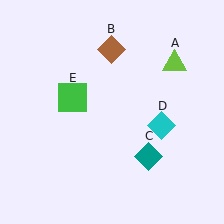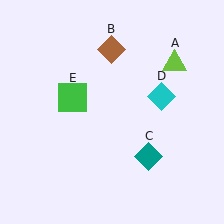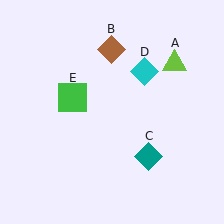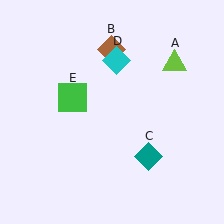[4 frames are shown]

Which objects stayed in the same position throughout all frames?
Lime triangle (object A) and brown diamond (object B) and teal diamond (object C) and green square (object E) remained stationary.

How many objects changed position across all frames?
1 object changed position: cyan diamond (object D).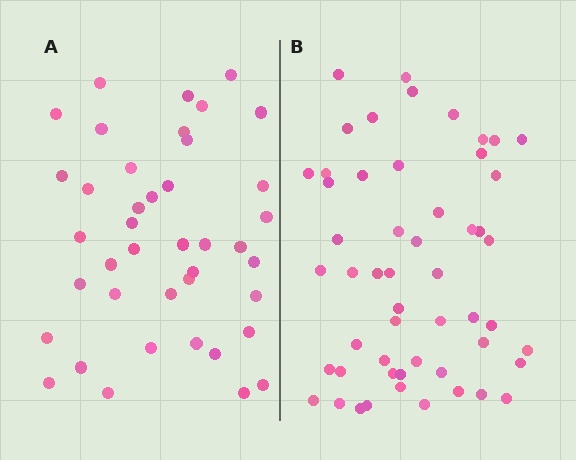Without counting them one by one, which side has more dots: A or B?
Region B (the right region) has more dots.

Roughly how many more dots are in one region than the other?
Region B has roughly 12 or so more dots than region A.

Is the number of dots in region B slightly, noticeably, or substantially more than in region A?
Region B has noticeably more, but not dramatically so. The ratio is roughly 1.3 to 1.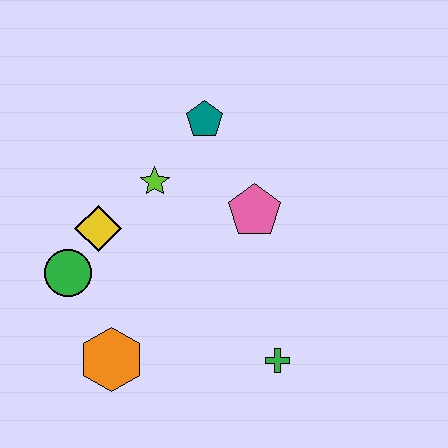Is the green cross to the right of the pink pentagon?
Yes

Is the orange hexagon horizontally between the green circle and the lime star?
Yes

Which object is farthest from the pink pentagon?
The orange hexagon is farthest from the pink pentagon.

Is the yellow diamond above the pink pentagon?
No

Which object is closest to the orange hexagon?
The green circle is closest to the orange hexagon.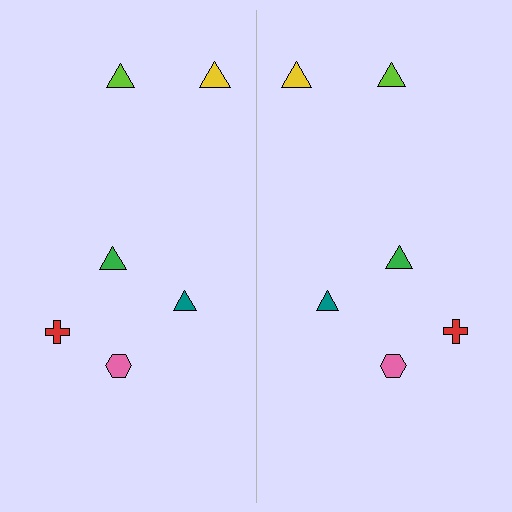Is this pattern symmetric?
Yes, this pattern has bilateral (reflection) symmetry.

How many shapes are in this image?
There are 12 shapes in this image.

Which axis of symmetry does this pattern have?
The pattern has a vertical axis of symmetry running through the center of the image.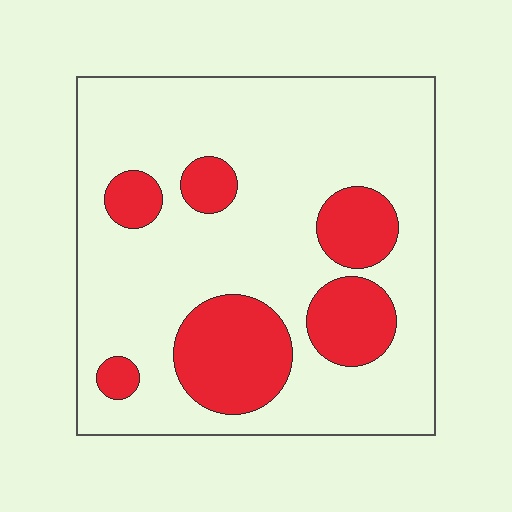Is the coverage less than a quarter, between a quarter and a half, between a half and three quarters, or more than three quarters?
Less than a quarter.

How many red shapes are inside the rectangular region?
6.